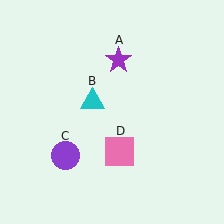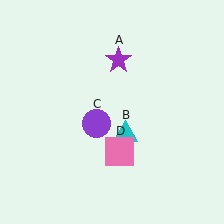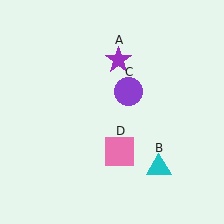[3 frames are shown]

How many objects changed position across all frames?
2 objects changed position: cyan triangle (object B), purple circle (object C).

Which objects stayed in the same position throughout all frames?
Purple star (object A) and pink square (object D) remained stationary.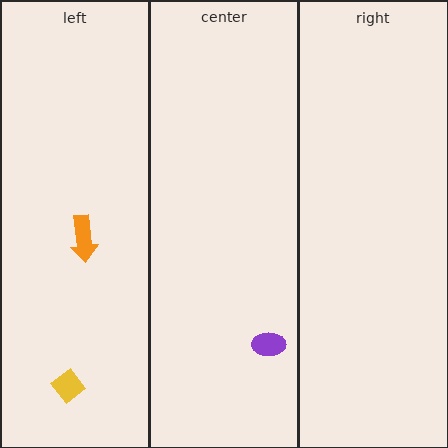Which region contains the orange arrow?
The left region.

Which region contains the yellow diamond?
The left region.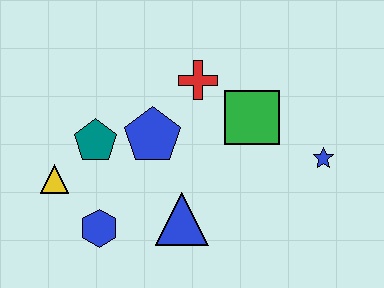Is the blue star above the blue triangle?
Yes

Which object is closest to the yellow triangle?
The teal pentagon is closest to the yellow triangle.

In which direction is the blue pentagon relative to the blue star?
The blue pentagon is to the left of the blue star.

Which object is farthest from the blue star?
The yellow triangle is farthest from the blue star.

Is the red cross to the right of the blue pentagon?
Yes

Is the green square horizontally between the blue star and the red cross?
Yes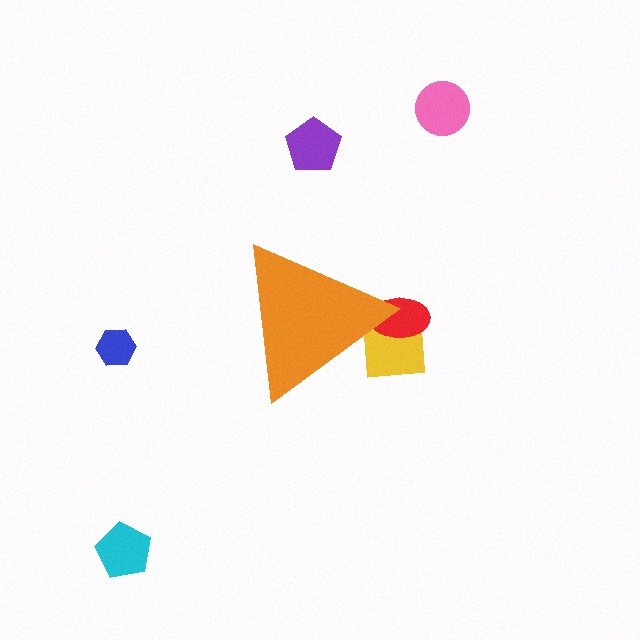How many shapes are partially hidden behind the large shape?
2 shapes are partially hidden.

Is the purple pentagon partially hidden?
No, the purple pentagon is fully visible.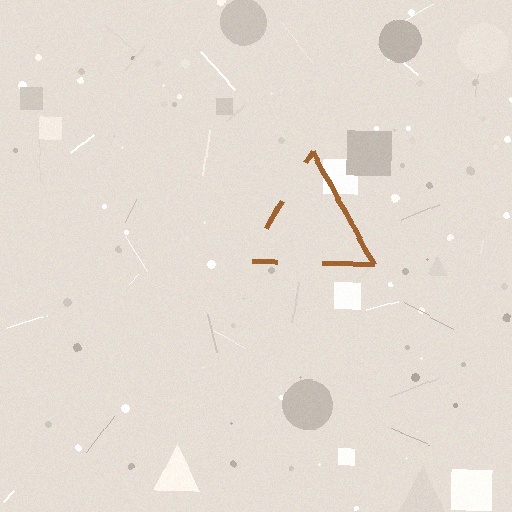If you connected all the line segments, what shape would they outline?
They would outline a triangle.